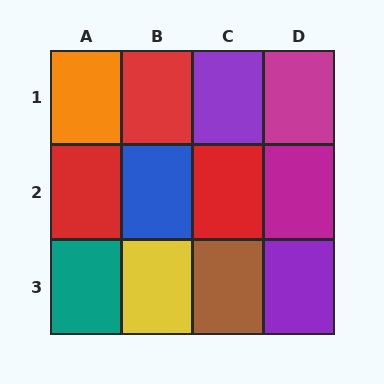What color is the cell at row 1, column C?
Purple.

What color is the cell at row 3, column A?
Teal.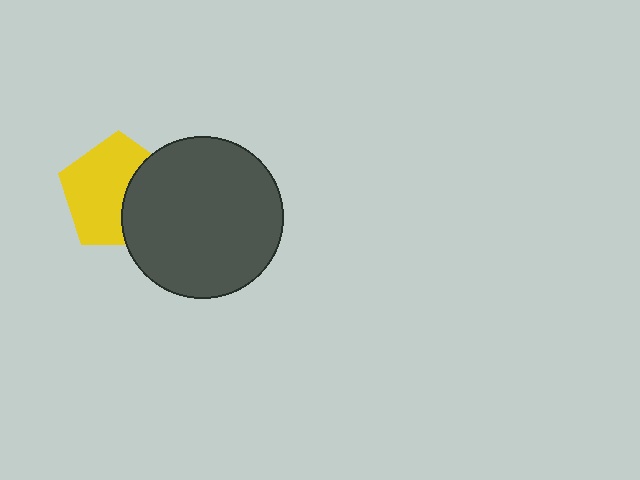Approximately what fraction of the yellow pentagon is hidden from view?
Roughly 37% of the yellow pentagon is hidden behind the dark gray circle.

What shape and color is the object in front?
The object in front is a dark gray circle.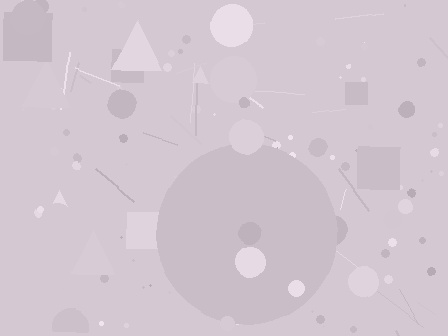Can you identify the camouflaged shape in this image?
The camouflaged shape is a circle.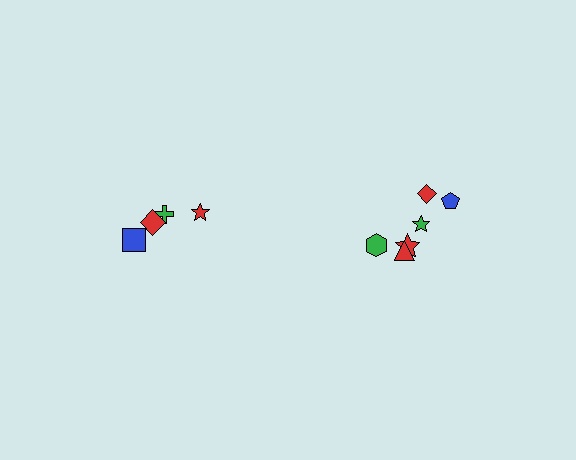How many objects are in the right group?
There are 6 objects.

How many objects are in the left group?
There are 4 objects.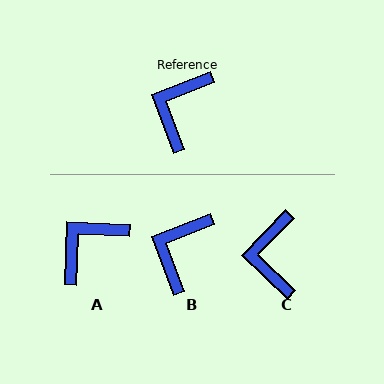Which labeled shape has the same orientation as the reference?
B.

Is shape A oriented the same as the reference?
No, it is off by about 23 degrees.